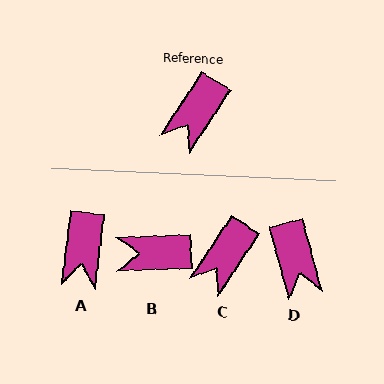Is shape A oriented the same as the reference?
No, it is off by about 26 degrees.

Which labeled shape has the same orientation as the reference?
C.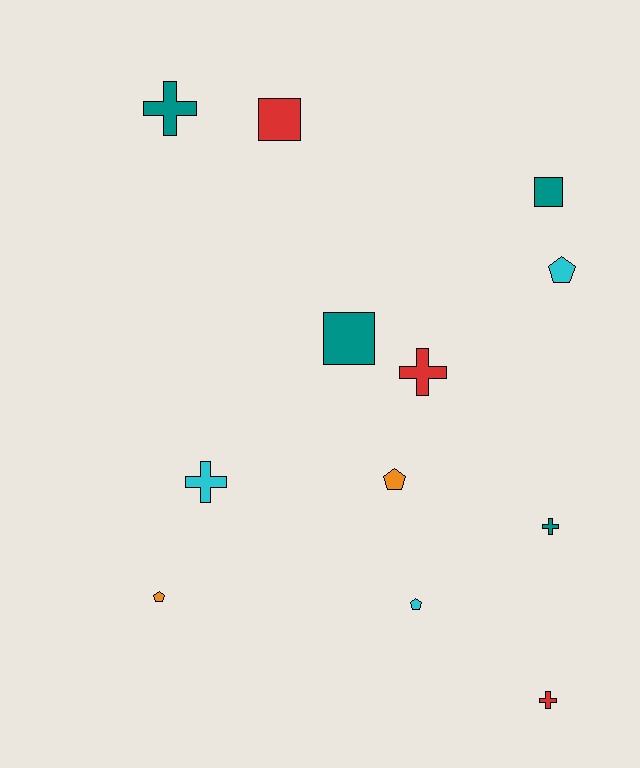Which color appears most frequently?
Teal, with 4 objects.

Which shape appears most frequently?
Cross, with 5 objects.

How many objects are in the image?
There are 12 objects.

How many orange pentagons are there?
There are 2 orange pentagons.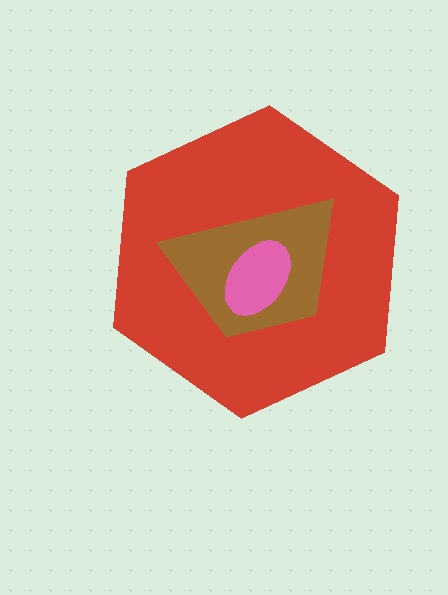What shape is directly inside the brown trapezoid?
The pink ellipse.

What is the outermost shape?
The red hexagon.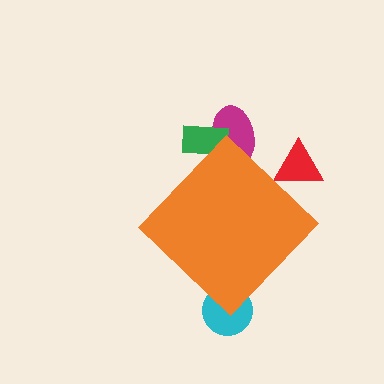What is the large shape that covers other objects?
An orange diamond.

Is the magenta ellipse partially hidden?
Yes, the magenta ellipse is partially hidden behind the orange diamond.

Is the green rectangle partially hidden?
Yes, the green rectangle is partially hidden behind the orange diamond.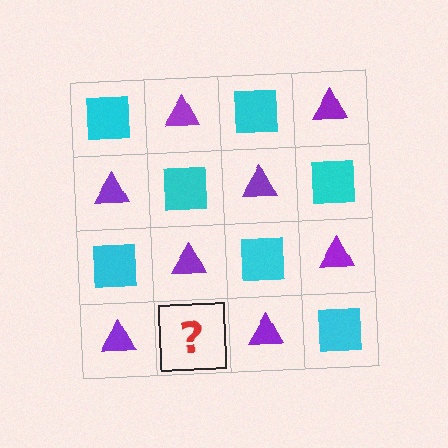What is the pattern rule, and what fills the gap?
The rule is that it alternates cyan square and purple triangle in a checkerboard pattern. The gap should be filled with a cyan square.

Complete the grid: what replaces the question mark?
The question mark should be replaced with a cyan square.